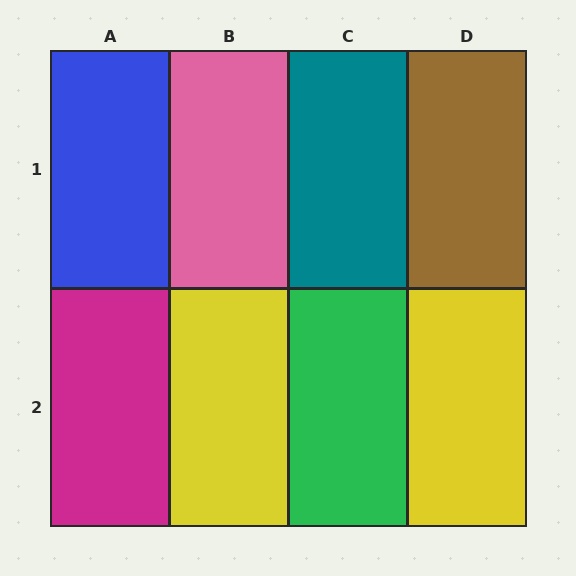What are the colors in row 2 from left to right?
Magenta, yellow, green, yellow.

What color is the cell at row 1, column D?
Brown.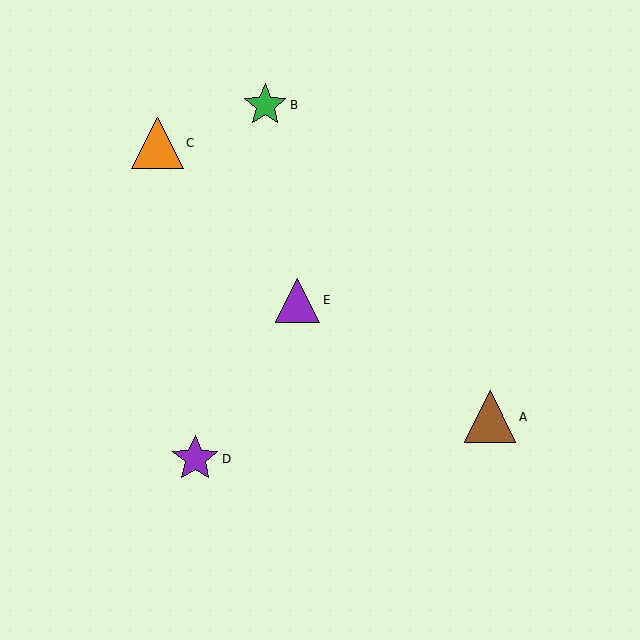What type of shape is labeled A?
Shape A is a brown triangle.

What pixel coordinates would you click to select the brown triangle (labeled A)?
Click at (490, 417) to select the brown triangle A.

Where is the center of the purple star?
The center of the purple star is at (195, 459).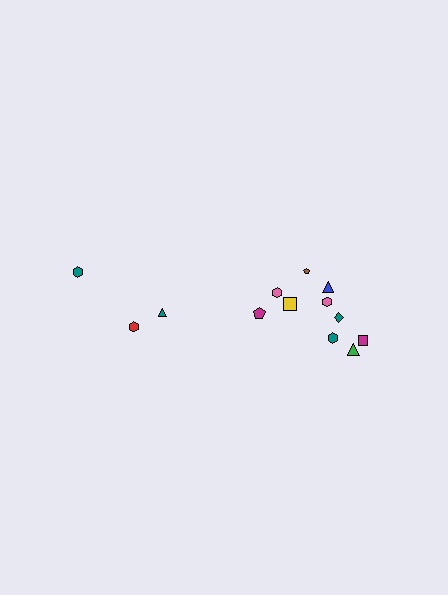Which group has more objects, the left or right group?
The right group.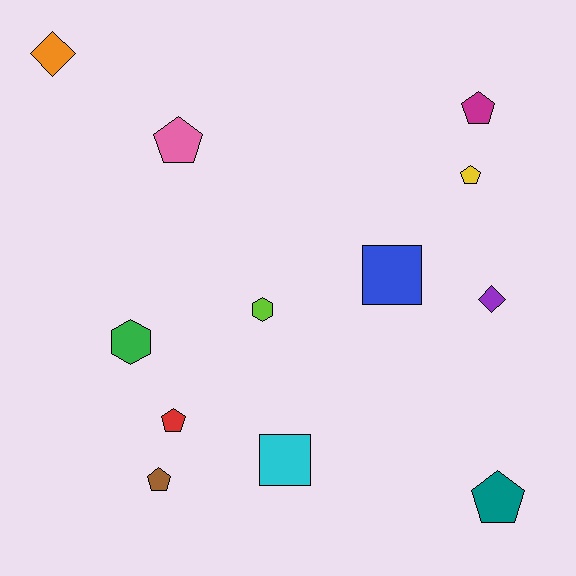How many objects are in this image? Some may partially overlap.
There are 12 objects.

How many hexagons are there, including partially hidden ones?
There are 2 hexagons.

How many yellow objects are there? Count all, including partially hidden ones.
There is 1 yellow object.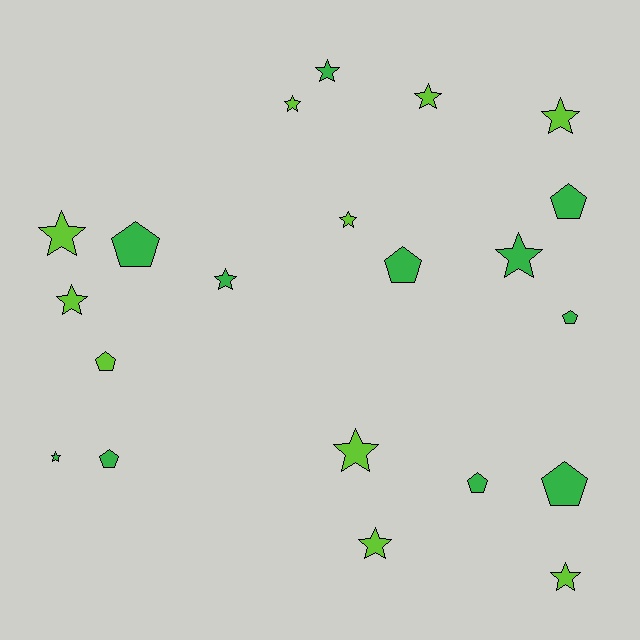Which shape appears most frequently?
Star, with 13 objects.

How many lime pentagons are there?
There is 1 lime pentagon.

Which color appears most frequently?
Green, with 11 objects.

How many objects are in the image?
There are 21 objects.